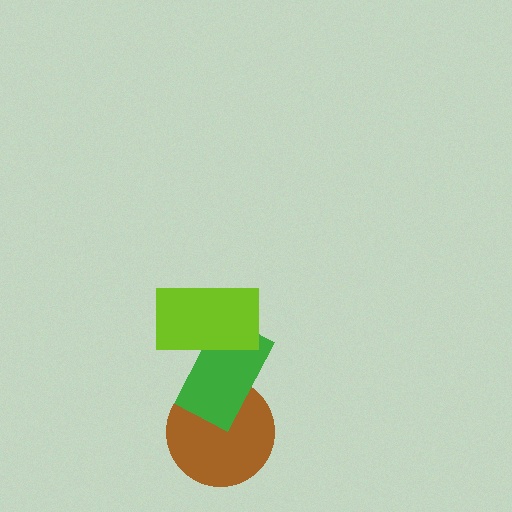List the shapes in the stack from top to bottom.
From top to bottom: the lime rectangle, the green rectangle, the brown circle.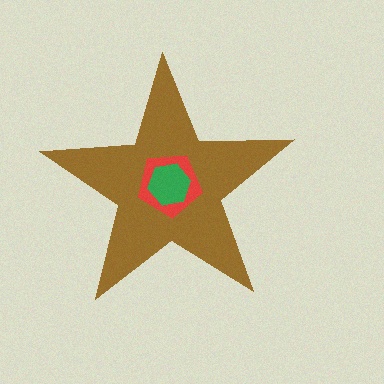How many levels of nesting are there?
3.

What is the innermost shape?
The green hexagon.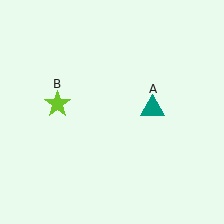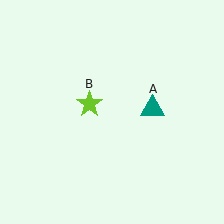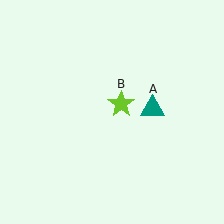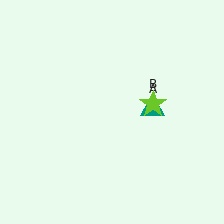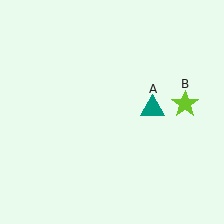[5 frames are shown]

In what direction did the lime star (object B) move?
The lime star (object B) moved right.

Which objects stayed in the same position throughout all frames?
Teal triangle (object A) remained stationary.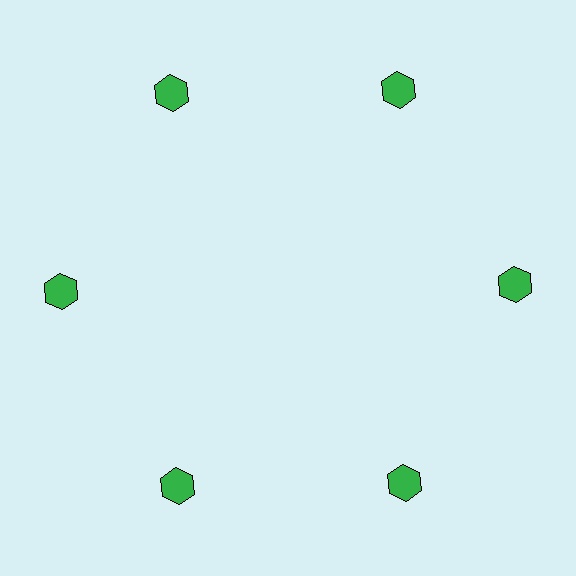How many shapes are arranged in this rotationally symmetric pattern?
There are 6 shapes, arranged in 6 groups of 1.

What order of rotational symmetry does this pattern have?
This pattern has 6-fold rotational symmetry.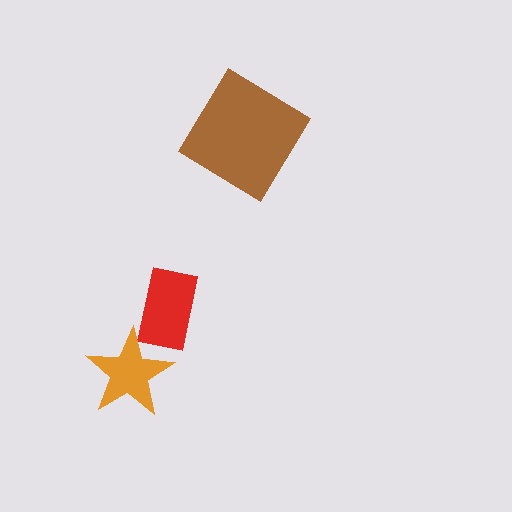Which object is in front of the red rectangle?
The orange star is in front of the red rectangle.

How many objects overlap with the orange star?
1 object overlaps with the orange star.